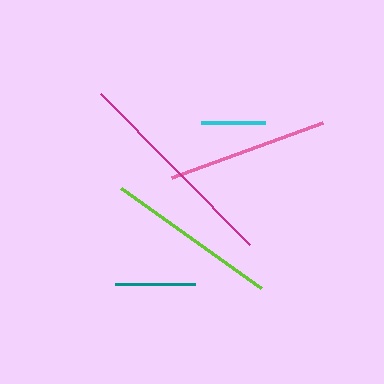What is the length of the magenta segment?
The magenta segment is approximately 212 pixels long.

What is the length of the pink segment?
The pink segment is approximately 160 pixels long.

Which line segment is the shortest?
The cyan line is the shortest at approximately 64 pixels.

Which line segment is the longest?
The magenta line is the longest at approximately 212 pixels.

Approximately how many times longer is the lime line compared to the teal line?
The lime line is approximately 2.2 times the length of the teal line.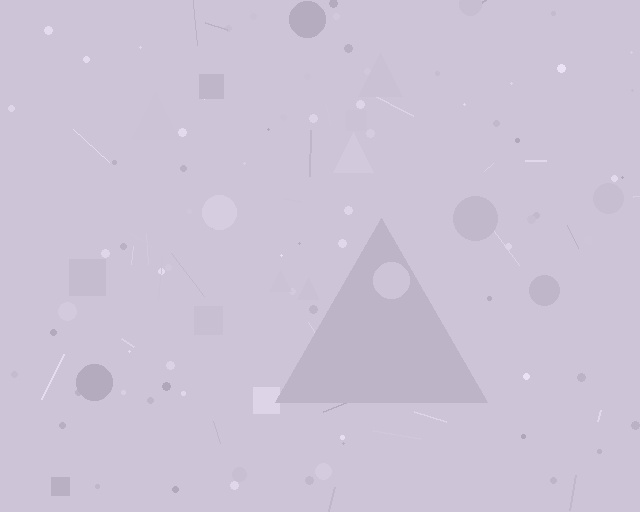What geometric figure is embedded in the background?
A triangle is embedded in the background.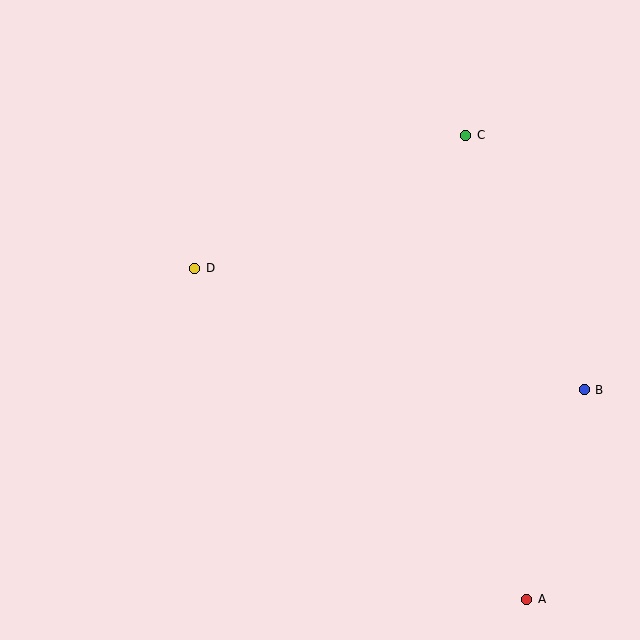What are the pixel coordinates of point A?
Point A is at (527, 599).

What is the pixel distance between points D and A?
The distance between D and A is 469 pixels.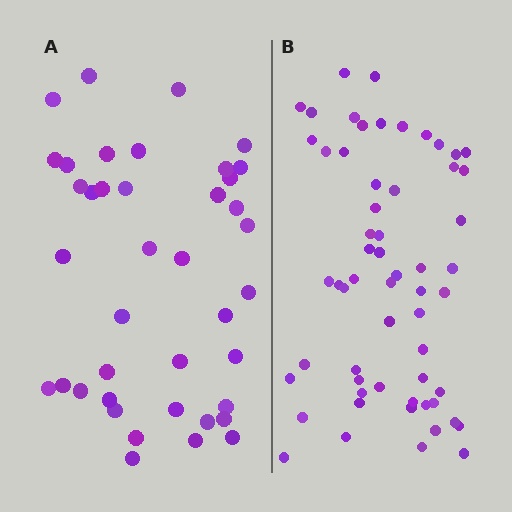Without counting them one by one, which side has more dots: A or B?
Region B (the right region) has more dots.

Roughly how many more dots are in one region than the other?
Region B has approximately 20 more dots than region A.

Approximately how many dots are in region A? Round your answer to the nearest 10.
About 40 dots.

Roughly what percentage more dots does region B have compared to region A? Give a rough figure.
About 50% more.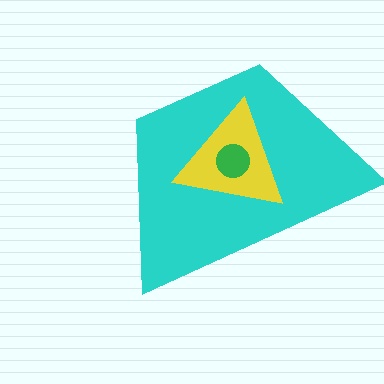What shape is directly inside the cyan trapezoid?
The yellow triangle.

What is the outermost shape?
The cyan trapezoid.